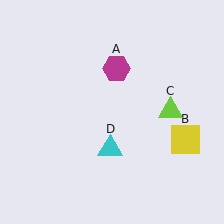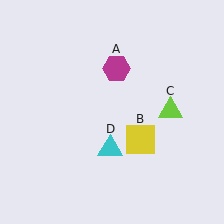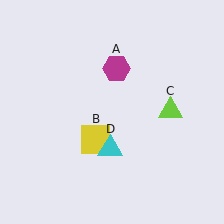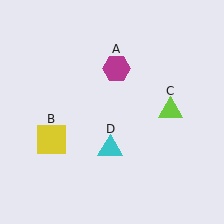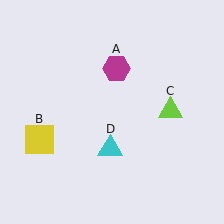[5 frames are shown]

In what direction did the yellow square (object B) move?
The yellow square (object B) moved left.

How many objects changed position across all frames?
1 object changed position: yellow square (object B).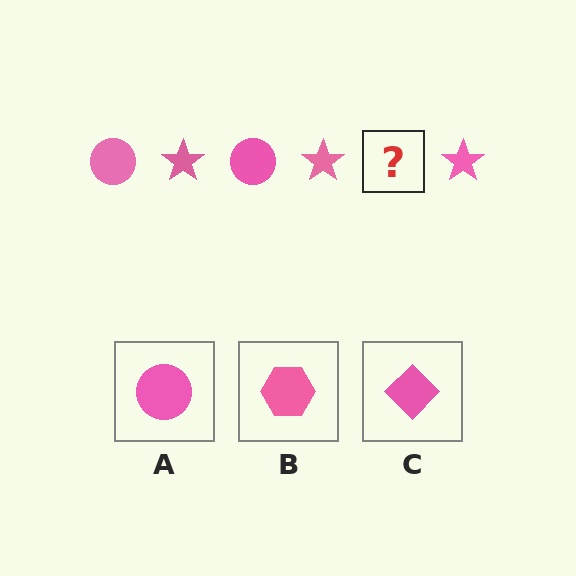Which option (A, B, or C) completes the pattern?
A.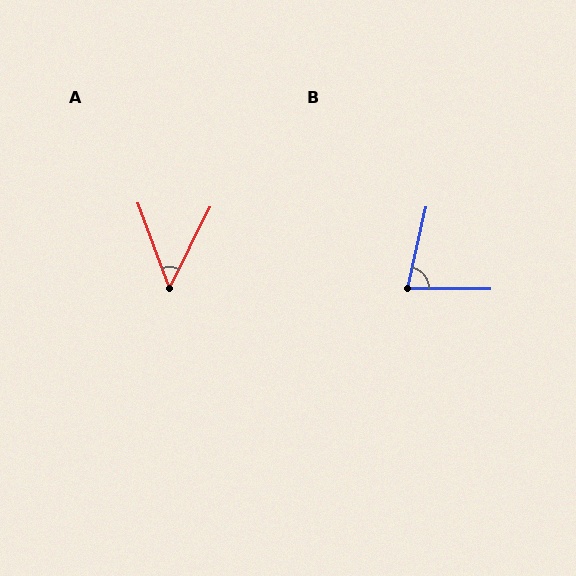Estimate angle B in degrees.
Approximately 78 degrees.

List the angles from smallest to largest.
A (47°), B (78°).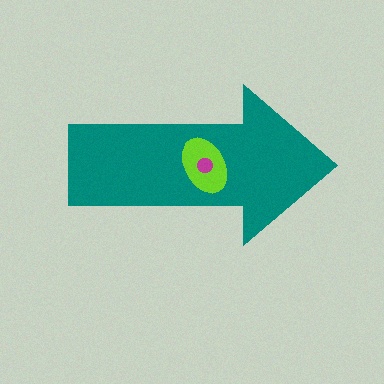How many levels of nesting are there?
3.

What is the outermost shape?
The teal arrow.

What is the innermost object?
The magenta circle.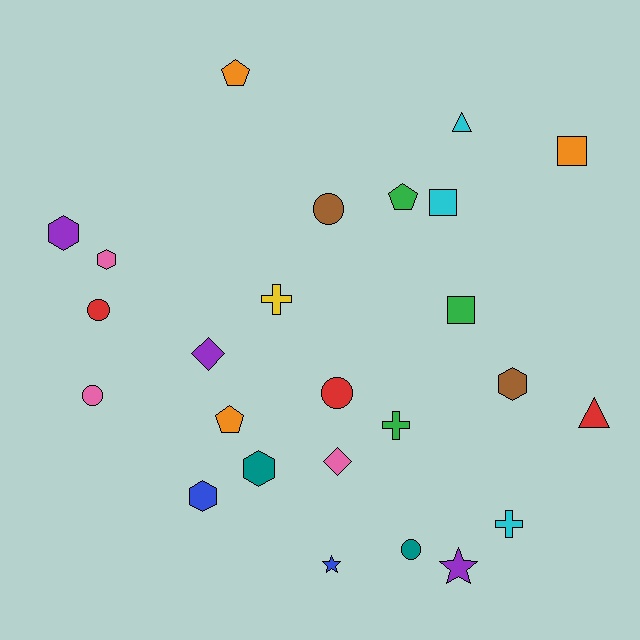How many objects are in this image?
There are 25 objects.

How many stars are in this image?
There are 2 stars.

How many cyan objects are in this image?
There are 3 cyan objects.